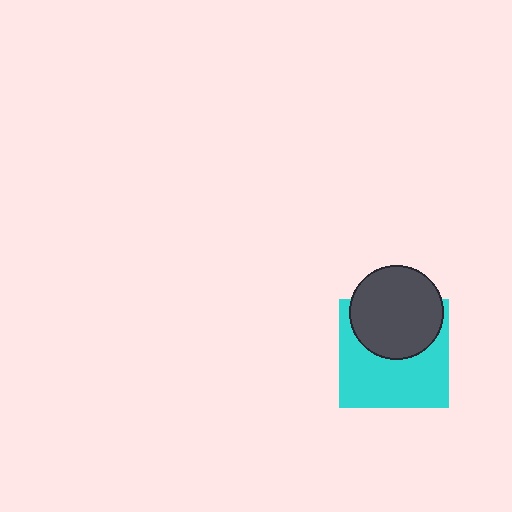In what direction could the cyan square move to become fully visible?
The cyan square could move down. That would shift it out from behind the dark gray circle entirely.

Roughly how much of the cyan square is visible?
About half of it is visible (roughly 60%).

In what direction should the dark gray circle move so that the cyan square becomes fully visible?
The dark gray circle should move up. That is the shortest direction to clear the overlap and leave the cyan square fully visible.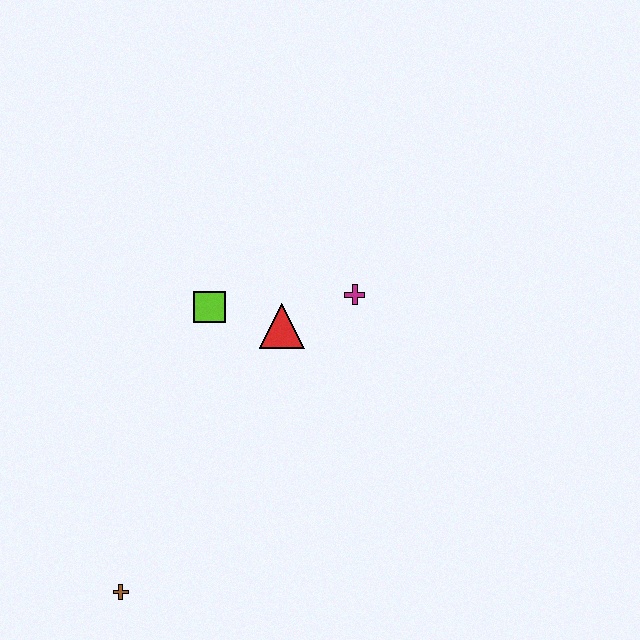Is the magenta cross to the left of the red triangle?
No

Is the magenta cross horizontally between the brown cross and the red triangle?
No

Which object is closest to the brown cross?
The lime square is closest to the brown cross.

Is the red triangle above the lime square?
No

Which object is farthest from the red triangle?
The brown cross is farthest from the red triangle.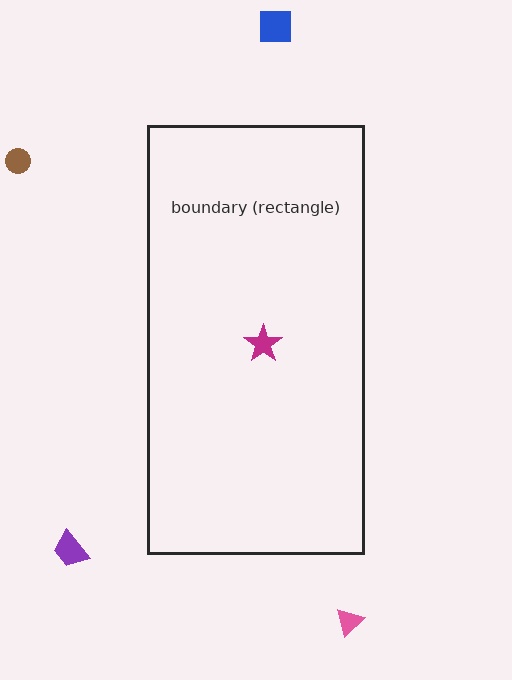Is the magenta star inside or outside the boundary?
Inside.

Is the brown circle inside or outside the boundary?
Outside.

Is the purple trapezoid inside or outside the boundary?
Outside.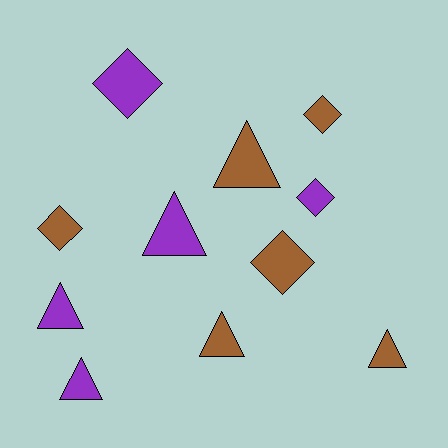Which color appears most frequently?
Brown, with 6 objects.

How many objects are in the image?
There are 11 objects.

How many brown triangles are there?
There are 3 brown triangles.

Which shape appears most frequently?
Triangle, with 6 objects.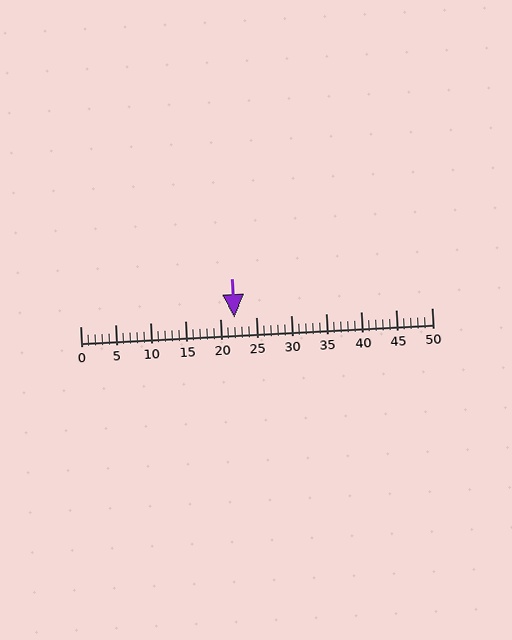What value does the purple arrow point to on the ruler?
The purple arrow points to approximately 22.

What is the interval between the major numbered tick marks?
The major tick marks are spaced 5 units apart.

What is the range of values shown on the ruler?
The ruler shows values from 0 to 50.